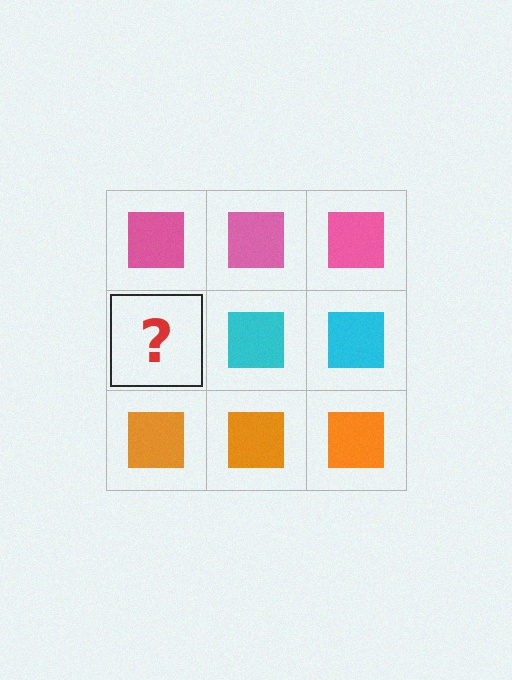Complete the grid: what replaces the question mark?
The question mark should be replaced with a cyan square.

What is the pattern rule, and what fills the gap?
The rule is that each row has a consistent color. The gap should be filled with a cyan square.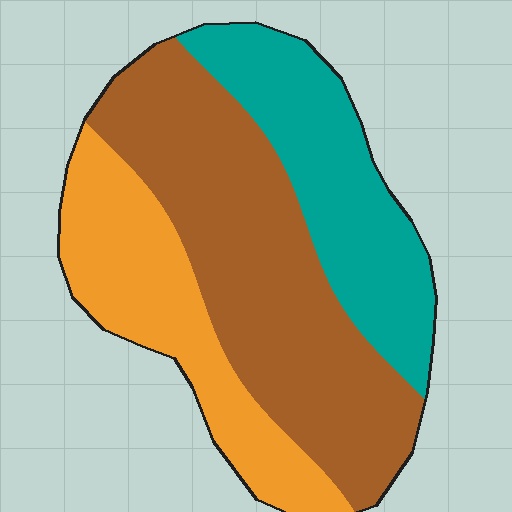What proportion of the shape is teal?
Teal covers roughly 25% of the shape.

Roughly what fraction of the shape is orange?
Orange covers 26% of the shape.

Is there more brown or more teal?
Brown.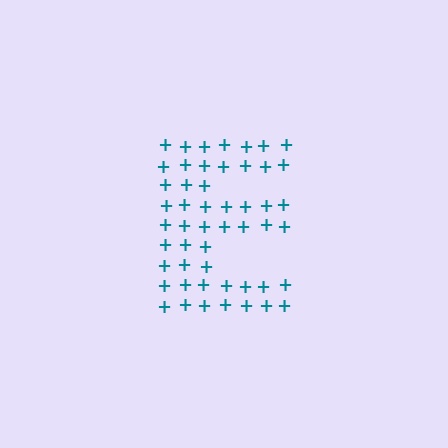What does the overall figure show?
The overall figure shows the letter E.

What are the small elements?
The small elements are plus signs.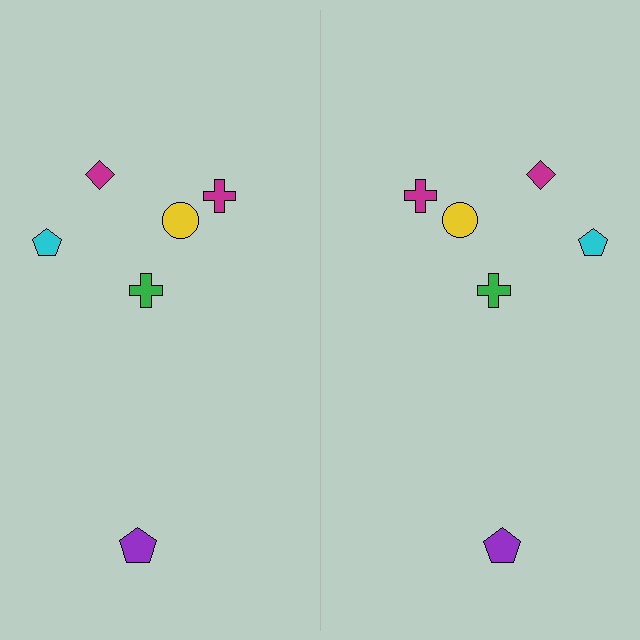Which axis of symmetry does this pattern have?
The pattern has a vertical axis of symmetry running through the center of the image.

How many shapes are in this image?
There are 12 shapes in this image.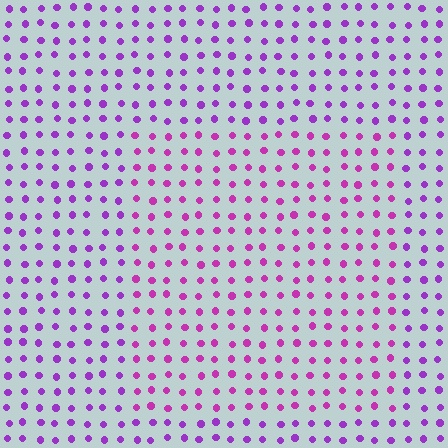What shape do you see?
I see a rectangle.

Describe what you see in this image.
The image is filled with small purple elements in a uniform arrangement. A rectangle-shaped region is visible where the elements are tinted to a slightly different hue, forming a subtle color boundary.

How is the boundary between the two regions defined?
The boundary is defined purely by a slight shift in hue (about 27 degrees). Spacing, size, and orientation are identical on both sides.